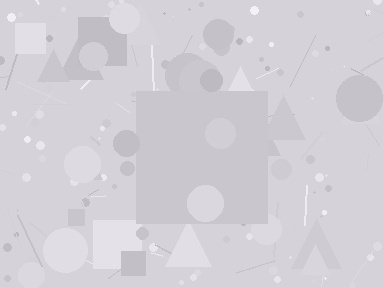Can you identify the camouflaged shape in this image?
The camouflaged shape is a square.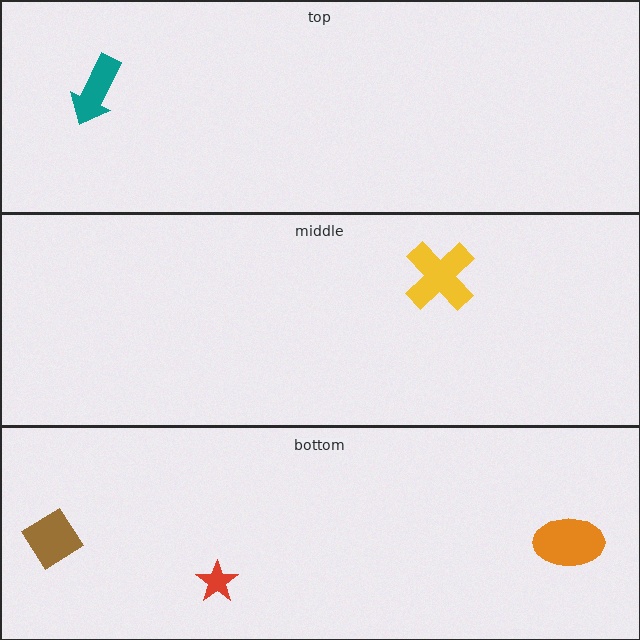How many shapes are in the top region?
1.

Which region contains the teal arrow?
The top region.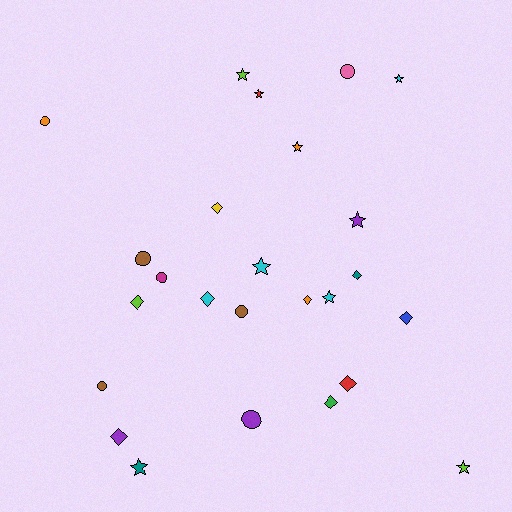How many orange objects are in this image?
There are 3 orange objects.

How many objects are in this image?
There are 25 objects.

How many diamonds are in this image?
There are 9 diamonds.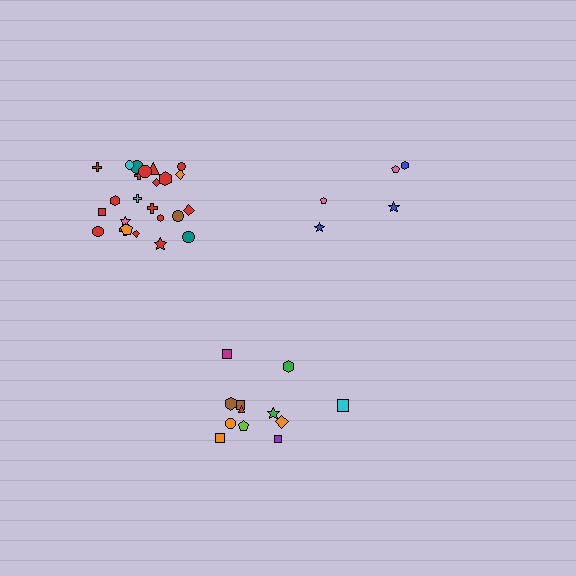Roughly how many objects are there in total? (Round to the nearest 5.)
Roughly 40 objects in total.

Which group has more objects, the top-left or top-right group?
The top-left group.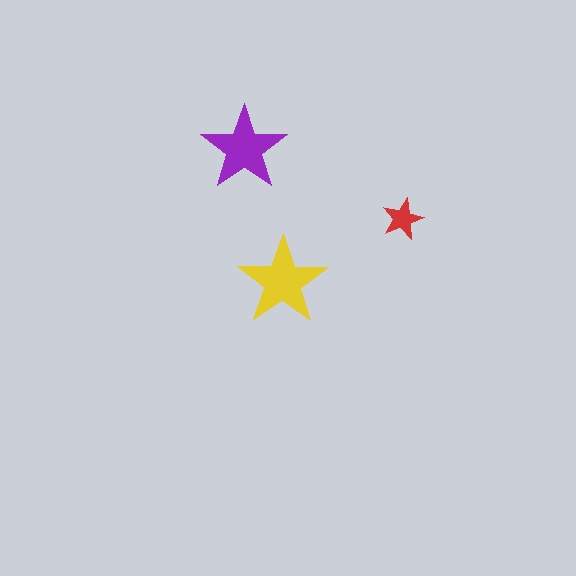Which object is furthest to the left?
The purple star is leftmost.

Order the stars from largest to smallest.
the yellow one, the purple one, the red one.